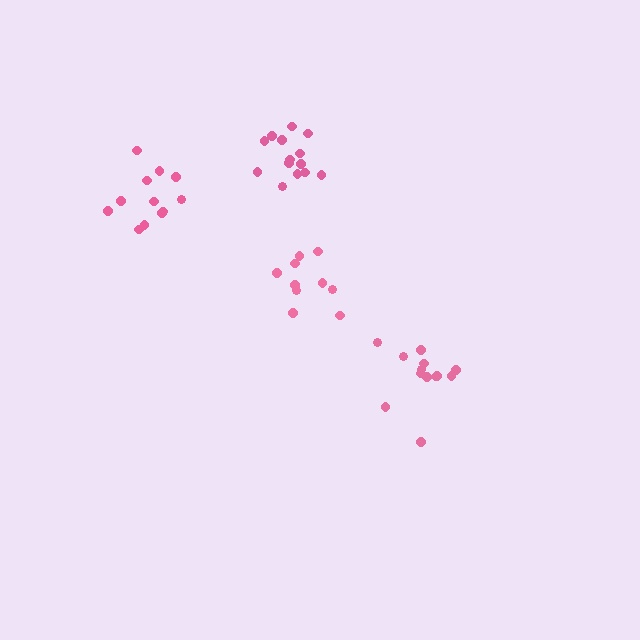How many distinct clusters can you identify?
There are 4 distinct clusters.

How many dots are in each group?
Group 1: 14 dots, Group 2: 12 dots, Group 3: 13 dots, Group 4: 10 dots (49 total).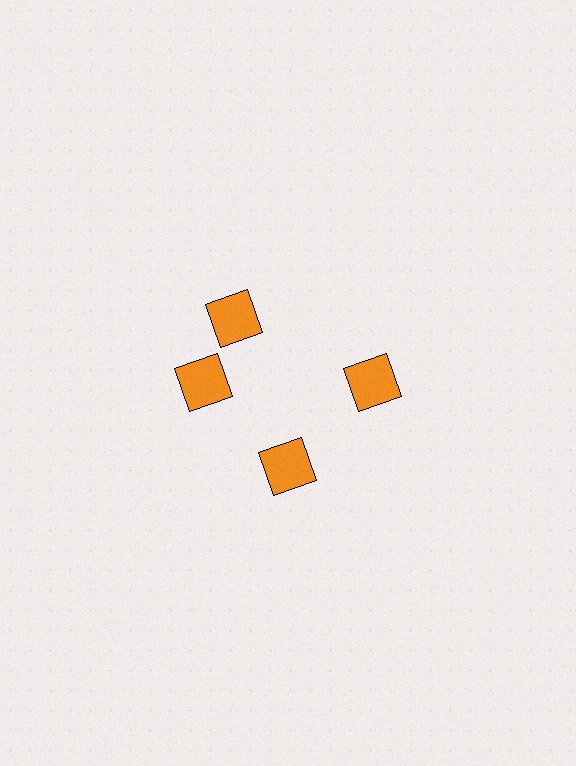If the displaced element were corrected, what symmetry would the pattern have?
It would have 4-fold rotational symmetry — the pattern would map onto itself every 90 degrees.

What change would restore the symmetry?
The symmetry would be restored by rotating it back into even spacing with its neighbors so that all 4 squares sit at equal angles and equal distance from the center.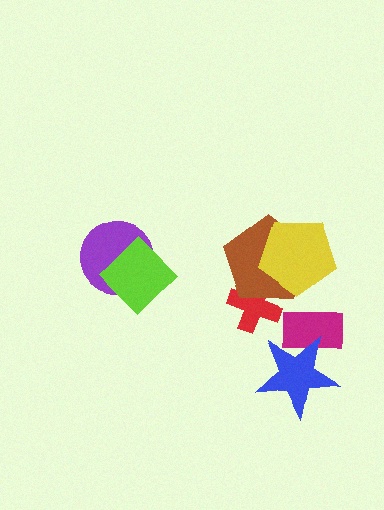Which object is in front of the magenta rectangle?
The blue star is in front of the magenta rectangle.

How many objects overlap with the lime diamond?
1 object overlaps with the lime diamond.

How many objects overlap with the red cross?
1 object overlaps with the red cross.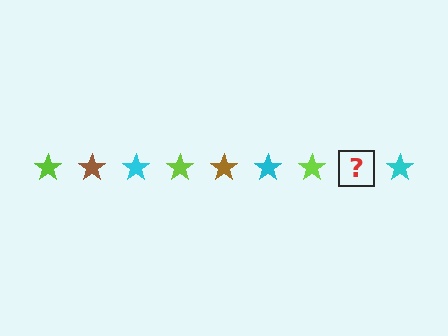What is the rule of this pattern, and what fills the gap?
The rule is that the pattern cycles through lime, brown, cyan stars. The gap should be filled with a brown star.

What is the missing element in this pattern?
The missing element is a brown star.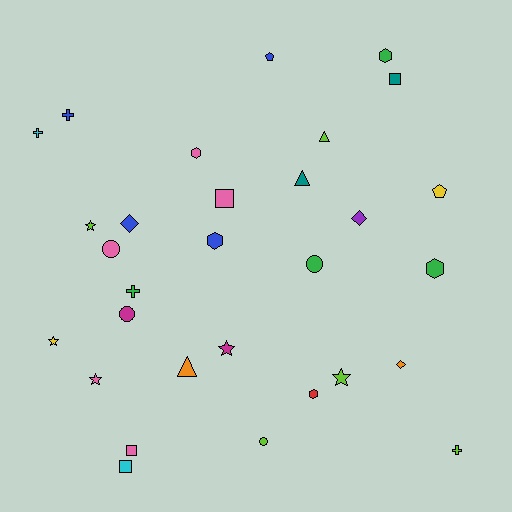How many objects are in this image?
There are 30 objects.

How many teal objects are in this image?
There are 2 teal objects.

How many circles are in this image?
There are 4 circles.